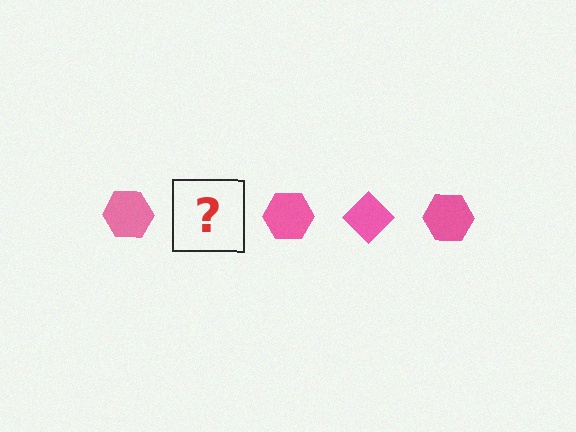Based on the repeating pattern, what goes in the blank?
The blank should be a pink diamond.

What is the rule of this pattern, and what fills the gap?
The rule is that the pattern cycles through hexagon, diamond shapes in pink. The gap should be filled with a pink diamond.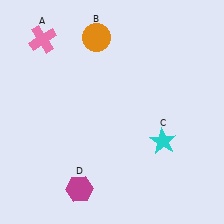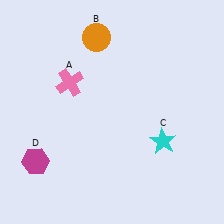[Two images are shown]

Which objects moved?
The objects that moved are: the pink cross (A), the magenta hexagon (D).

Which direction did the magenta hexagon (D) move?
The magenta hexagon (D) moved left.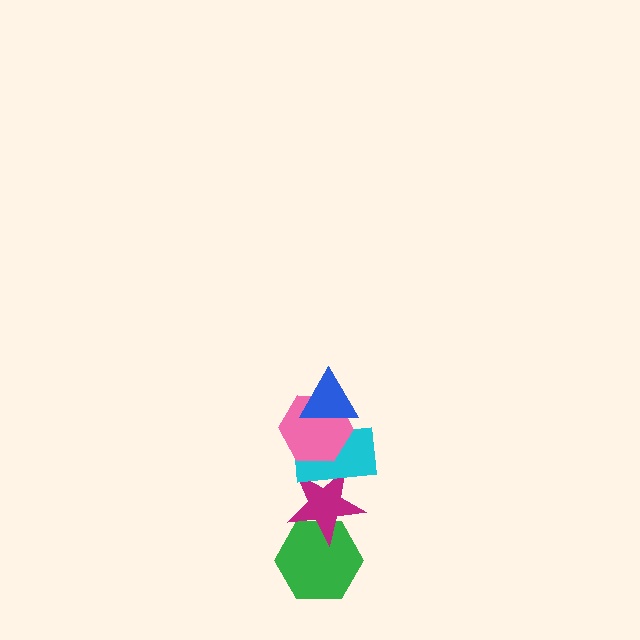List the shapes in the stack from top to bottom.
From top to bottom: the blue triangle, the pink hexagon, the cyan rectangle, the magenta star, the green hexagon.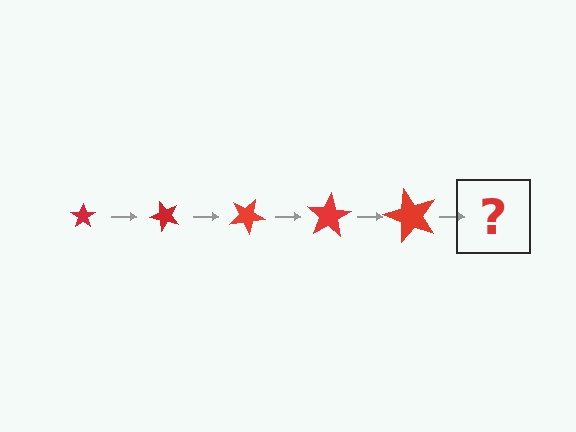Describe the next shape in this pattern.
It should be a star, larger than the previous one and rotated 250 degrees from the start.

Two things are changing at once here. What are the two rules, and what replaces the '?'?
The two rules are that the star grows larger each step and it rotates 50 degrees each step. The '?' should be a star, larger than the previous one and rotated 250 degrees from the start.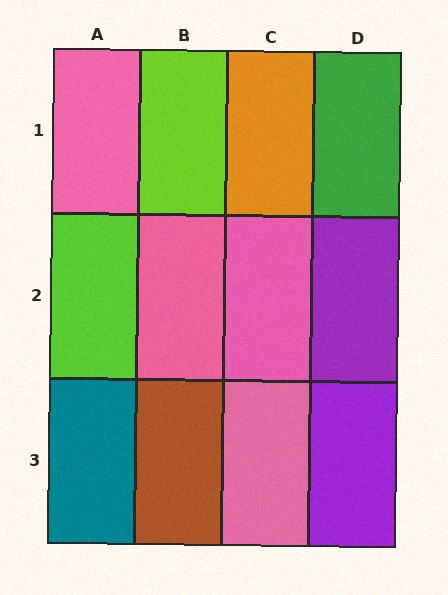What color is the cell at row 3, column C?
Pink.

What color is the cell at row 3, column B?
Brown.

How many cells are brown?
1 cell is brown.